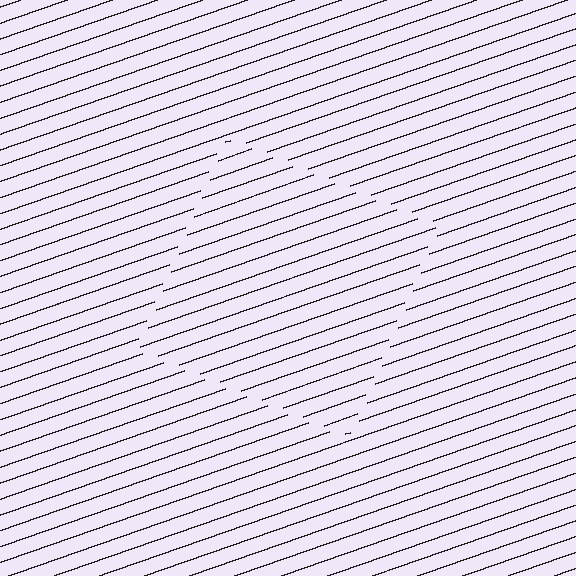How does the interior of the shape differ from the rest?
The interior of the shape contains the same grating, shifted by half a period — the contour is defined by the phase discontinuity where line-ends from the inner and outer gratings abut.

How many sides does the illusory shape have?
4 sides — the line-ends trace a square.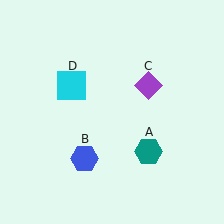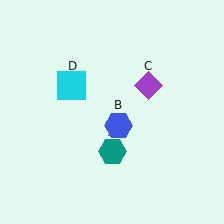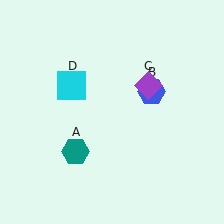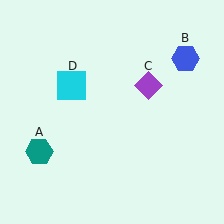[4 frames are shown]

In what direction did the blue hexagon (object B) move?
The blue hexagon (object B) moved up and to the right.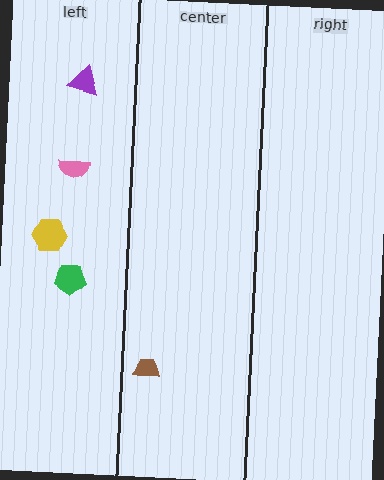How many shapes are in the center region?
1.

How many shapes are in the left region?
4.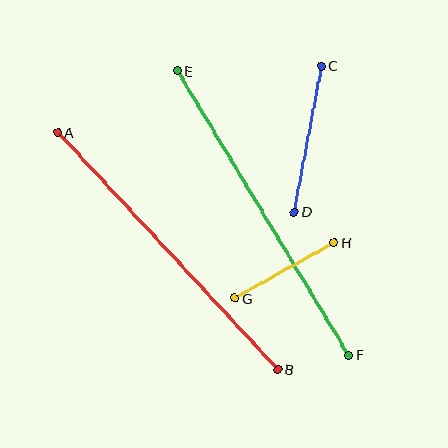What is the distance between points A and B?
The distance is approximately 324 pixels.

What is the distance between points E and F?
The distance is approximately 332 pixels.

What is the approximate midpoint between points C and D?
The midpoint is at approximately (308, 139) pixels.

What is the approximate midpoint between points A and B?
The midpoint is at approximately (168, 251) pixels.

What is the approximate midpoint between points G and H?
The midpoint is at approximately (285, 270) pixels.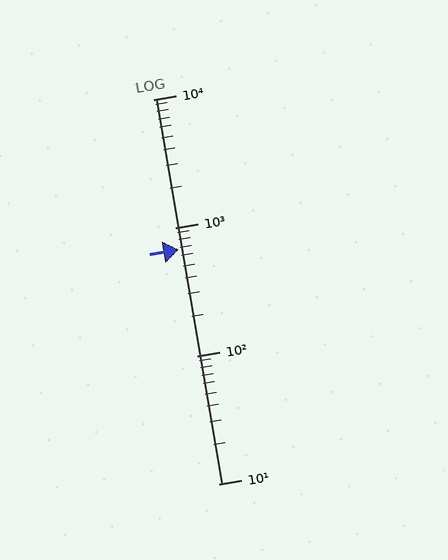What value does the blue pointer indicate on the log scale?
The pointer indicates approximately 670.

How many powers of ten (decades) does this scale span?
The scale spans 3 decades, from 10 to 10000.